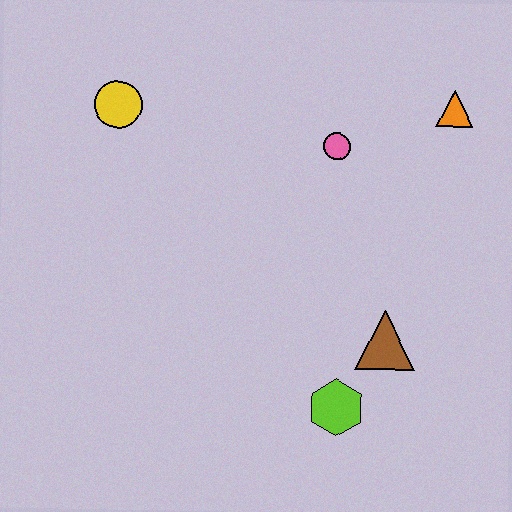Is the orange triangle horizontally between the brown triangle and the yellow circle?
No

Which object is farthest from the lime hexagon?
The yellow circle is farthest from the lime hexagon.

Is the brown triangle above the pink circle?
No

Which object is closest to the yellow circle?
The pink circle is closest to the yellow circle.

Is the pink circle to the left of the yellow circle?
No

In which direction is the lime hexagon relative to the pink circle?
The lime hexagon is below the pink circle.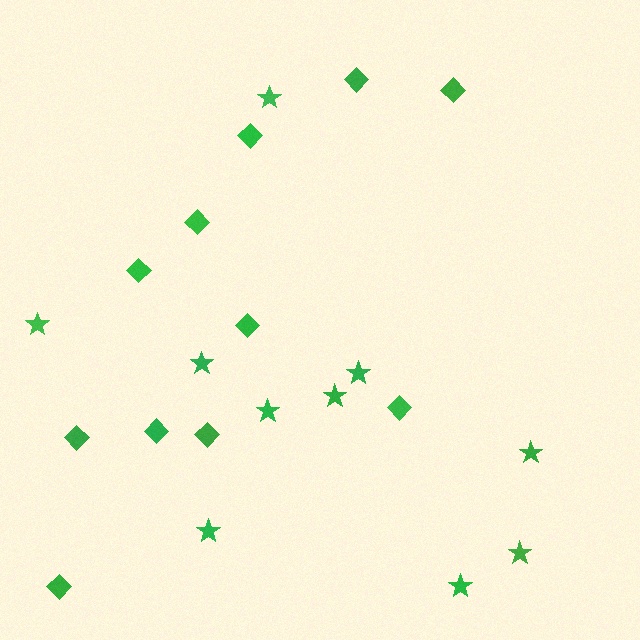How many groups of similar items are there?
There are 2 groups: one group of diamonds (11) and one group of stars (10).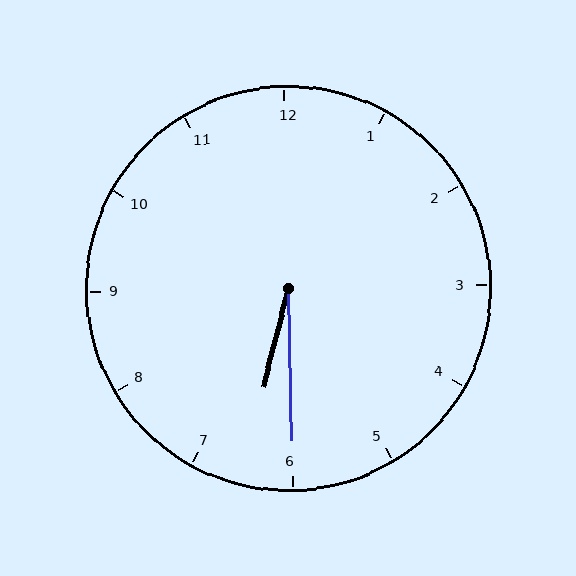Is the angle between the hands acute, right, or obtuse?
It is acute.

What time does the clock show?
6:30.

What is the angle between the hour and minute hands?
Approximately 15 degrees.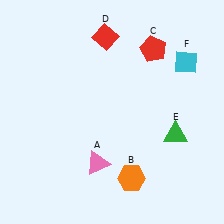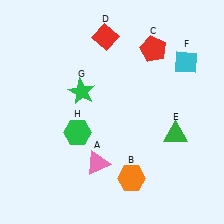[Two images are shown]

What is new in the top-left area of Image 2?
A green star (G) was added in the top-left area of Image 2.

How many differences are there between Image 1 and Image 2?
There are 2 differences between the two images.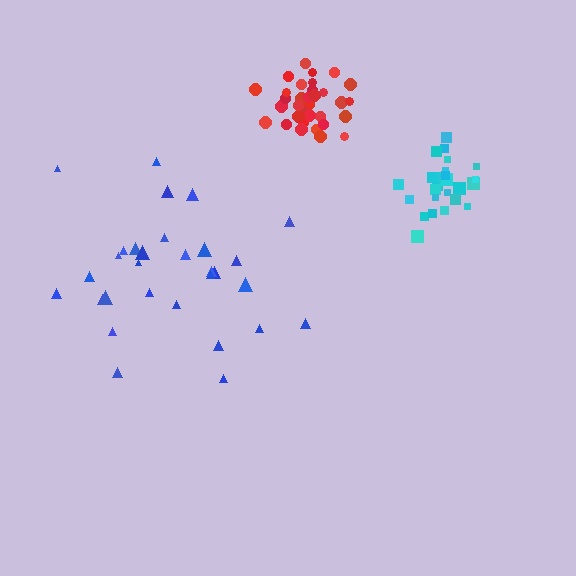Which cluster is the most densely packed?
Cyan.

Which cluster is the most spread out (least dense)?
Blue.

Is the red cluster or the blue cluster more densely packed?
Red.